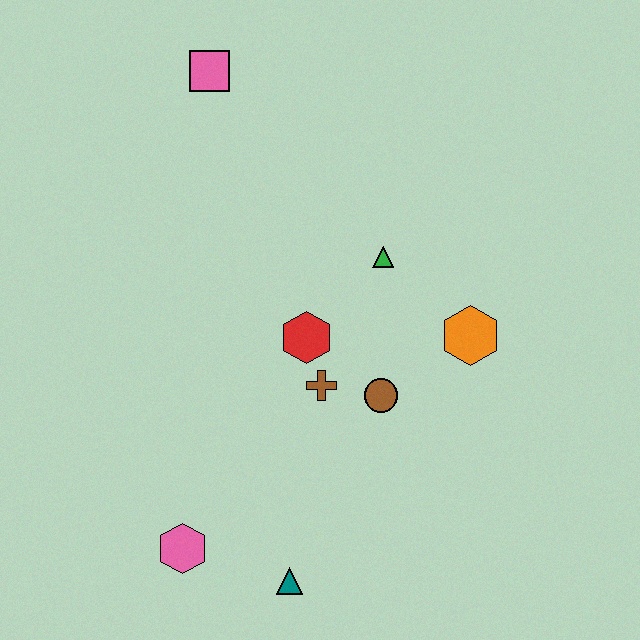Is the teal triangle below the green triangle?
Yes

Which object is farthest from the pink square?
The teal triangle is farthest from the pink square.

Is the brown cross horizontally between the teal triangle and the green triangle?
Yes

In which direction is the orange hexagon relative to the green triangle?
The orange hexagon is to the right of the green triangle.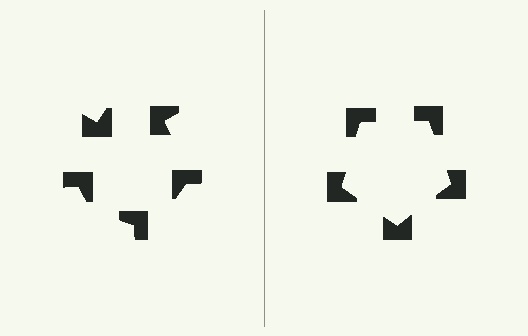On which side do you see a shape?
An illusory pentagon appears on the right side. On the left side the wedge cuts are rotated, so no coherent shape forms.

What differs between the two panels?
The notched squares are positioned identically on both sides; only the wedge orientations differ. On the right they align to a pentagon; on the left they are misaligned.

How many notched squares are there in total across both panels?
10 — 5 on each side.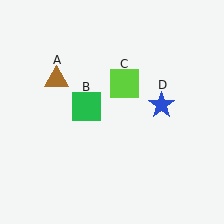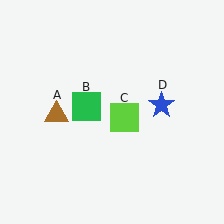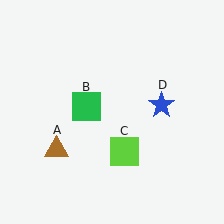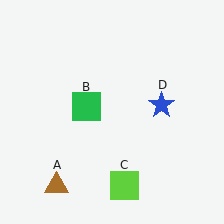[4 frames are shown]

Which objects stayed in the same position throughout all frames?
Green square (object B) and blue star (object D) remained stationary.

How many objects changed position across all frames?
2 objects changed position: brown triangle (object A), lime square (object C).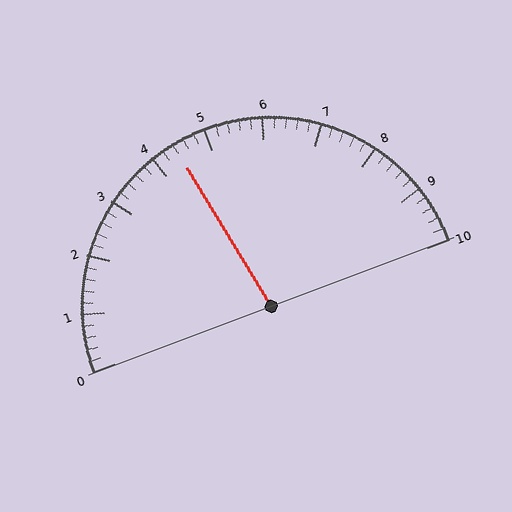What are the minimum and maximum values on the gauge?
The gauge ranges from 0 to 10.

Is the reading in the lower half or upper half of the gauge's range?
The reading is in the lower half of the range (0 to 10).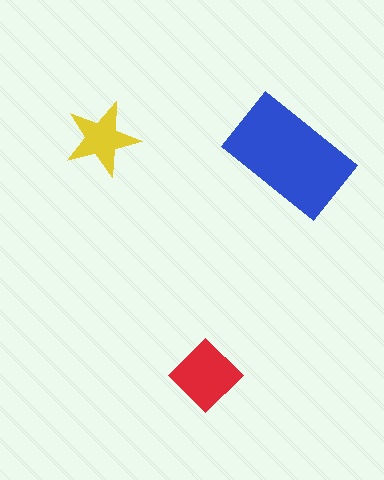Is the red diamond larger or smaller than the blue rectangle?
Smaller.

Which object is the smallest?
The yellow star.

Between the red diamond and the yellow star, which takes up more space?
The red diamond.